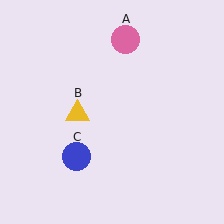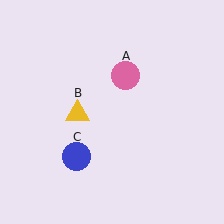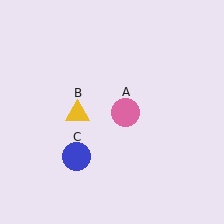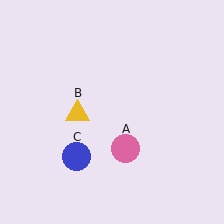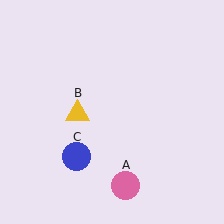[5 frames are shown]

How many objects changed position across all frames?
1 object changed position: pink circle (object A).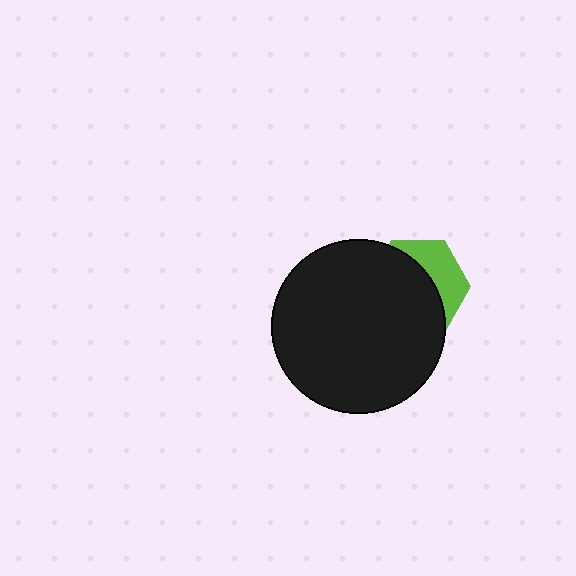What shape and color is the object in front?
The object in front is a black circle.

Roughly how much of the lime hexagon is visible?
A small part of it is visible (roughly 36%).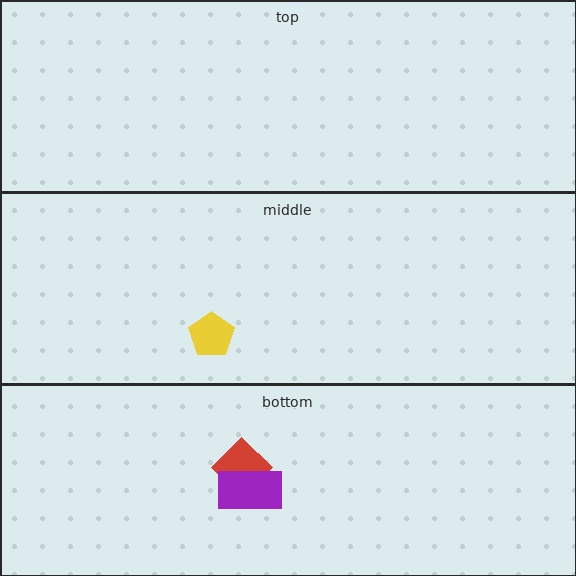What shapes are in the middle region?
The yellow pentagon.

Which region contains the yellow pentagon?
The middle region.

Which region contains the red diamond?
The bottom region.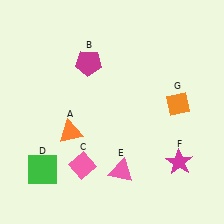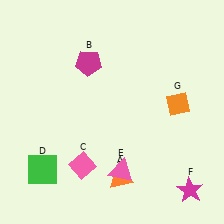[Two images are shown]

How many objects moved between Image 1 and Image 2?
2 objects moved between the two images.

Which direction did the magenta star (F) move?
The magenta star (F) moved down.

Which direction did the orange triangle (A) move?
The orange triangle (A) moved right.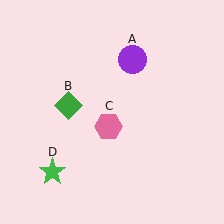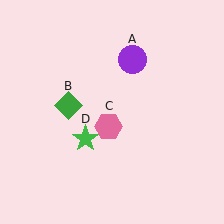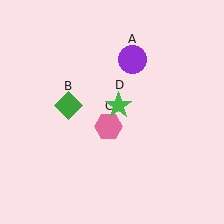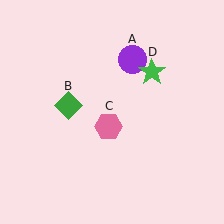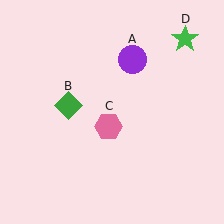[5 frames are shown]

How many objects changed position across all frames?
1 object changed position: green star (object D).